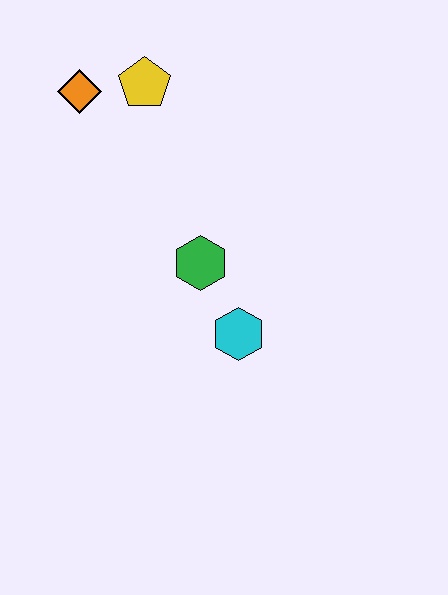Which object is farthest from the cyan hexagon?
The orange diamond is farthest from the cyan hexagon.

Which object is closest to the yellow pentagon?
The orange diamond is closest to the yellow pentagon.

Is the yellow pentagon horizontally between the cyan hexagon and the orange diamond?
Yes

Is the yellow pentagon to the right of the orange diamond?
Yes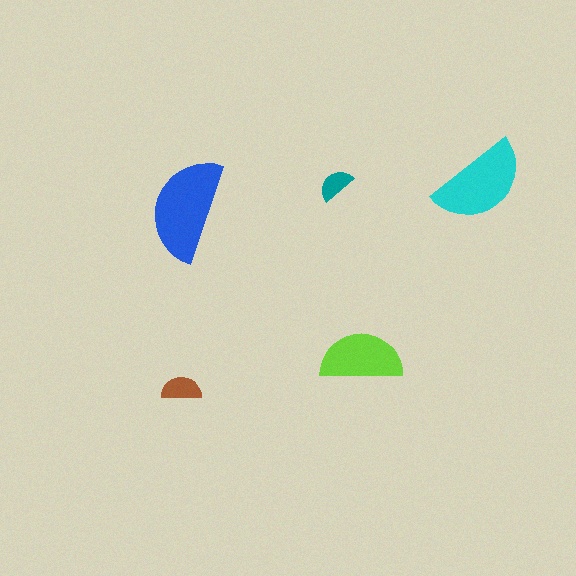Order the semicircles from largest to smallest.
the blue one, the cyan one, the lime one, the brown one, the teal one.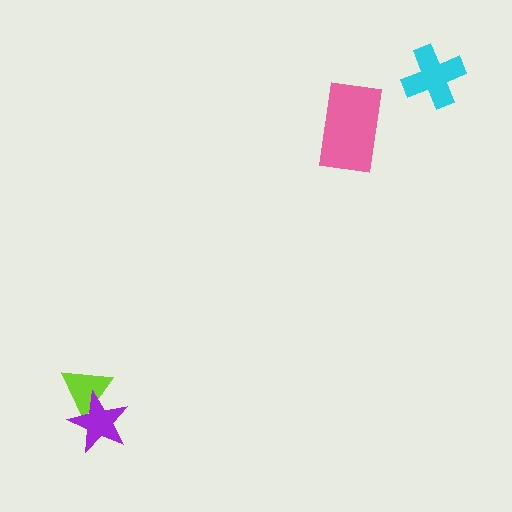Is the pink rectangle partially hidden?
No, no other shape covers it.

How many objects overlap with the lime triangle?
1 object overlaps with the lime triangle.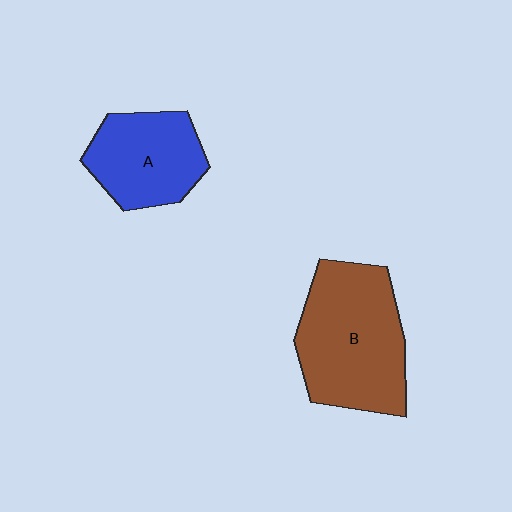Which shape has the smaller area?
Shape A (blue).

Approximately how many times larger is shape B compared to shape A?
Approximately 1.5 times.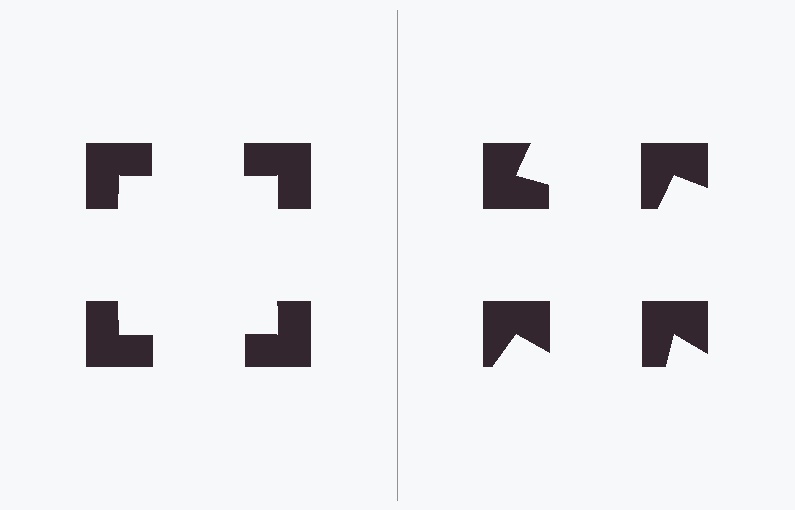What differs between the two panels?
The notched squares are positioned identically on both sides; only the wedge orientations differ. On the left they align to a square; on the right they are misaligned.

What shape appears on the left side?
An illusory square.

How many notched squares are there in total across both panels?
8 — 4 on each side.